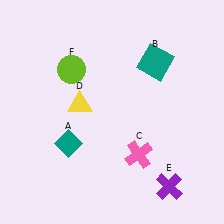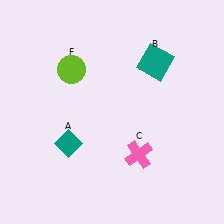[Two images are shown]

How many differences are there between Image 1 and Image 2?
There are 2 differences between the two images.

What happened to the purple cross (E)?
The purple cross (E) was removed in Image 2. It was in the bottom-right area of Image 1.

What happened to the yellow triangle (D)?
The yellow triangle (D) was removed in Image 2. It was in the top-left area of Image 1.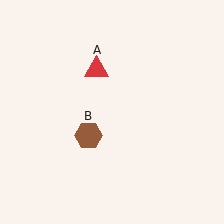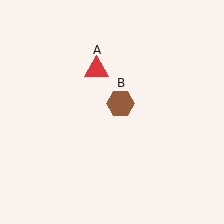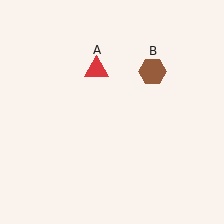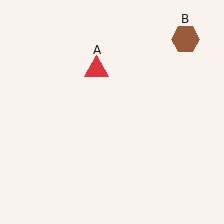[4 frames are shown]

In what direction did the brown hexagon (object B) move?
The brown hexagon (object B) moved up and to the right.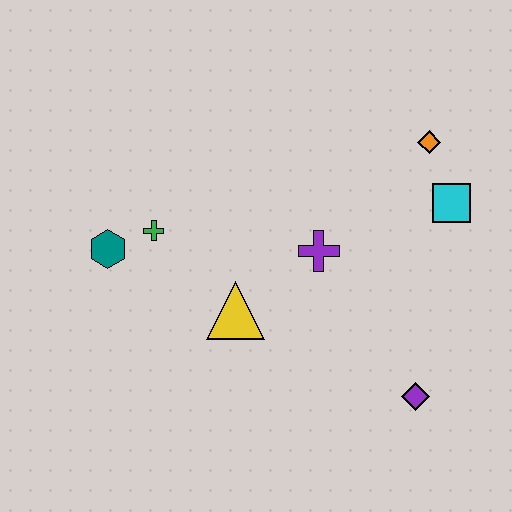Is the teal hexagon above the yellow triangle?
Yes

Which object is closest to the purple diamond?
The purple cross is closest to the purple diamond.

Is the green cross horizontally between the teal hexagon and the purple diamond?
Yes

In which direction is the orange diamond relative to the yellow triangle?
The orange diamond is to the right of the yellow triangle.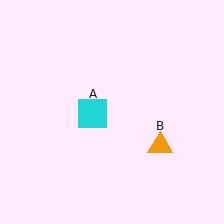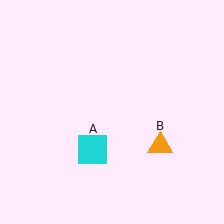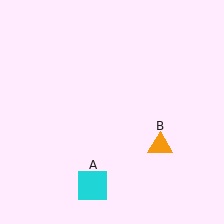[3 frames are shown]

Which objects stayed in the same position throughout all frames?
Orange triangle (object B) remained stationary.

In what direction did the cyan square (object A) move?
The cyan square (object A) moved down.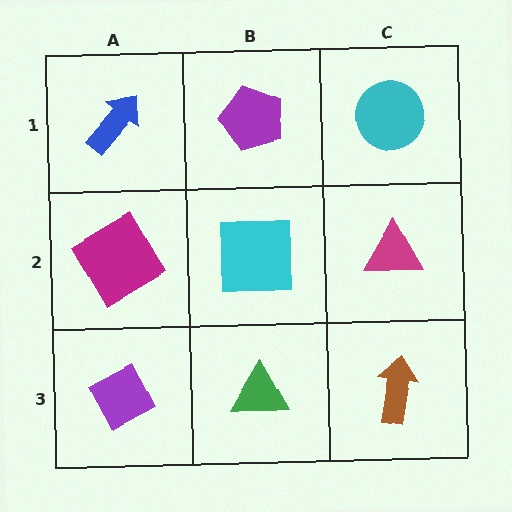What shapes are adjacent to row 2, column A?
A blue arrow (row 1, column A), a purple diamond (row 3, column A), a cyan square (row 2, column B).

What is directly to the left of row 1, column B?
A blue arrow.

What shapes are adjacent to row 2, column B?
A purple pentagon (row 1, column B), a green triangle (row 3, column B), a magenta diamond (row 2, column A), a magenta triangle (row 2, column C).